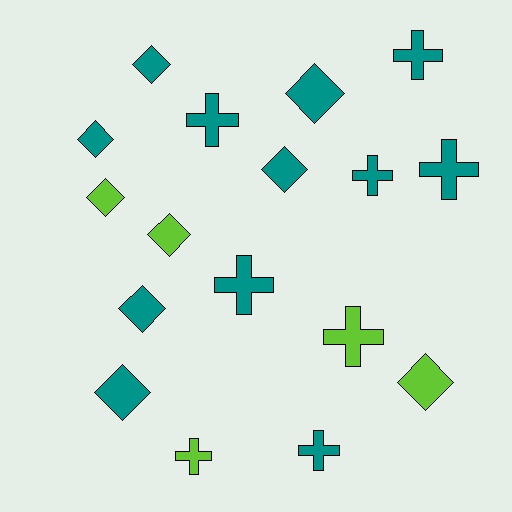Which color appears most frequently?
Teal, with 12 objects.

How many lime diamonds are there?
There are 3 lime diamonds.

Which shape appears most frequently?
Diamond, with 9 objects.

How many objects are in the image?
There are 17 objects.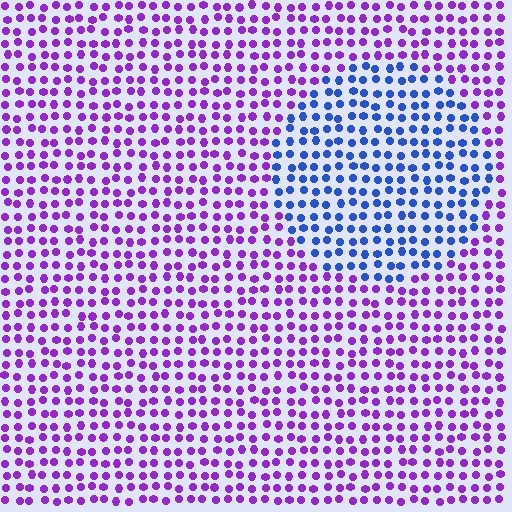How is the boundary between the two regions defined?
The boundary is defined purely by a slight shift in hue (about 57 degrees). Spacing, size, and orientation are identical on both sides.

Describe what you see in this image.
The image is filled with small purple elements in a uniform arrangement. A circle-shaped region is visible where the elements are tinted to a slightly different hue, forming a subtle color boundary.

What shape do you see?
I see a circle.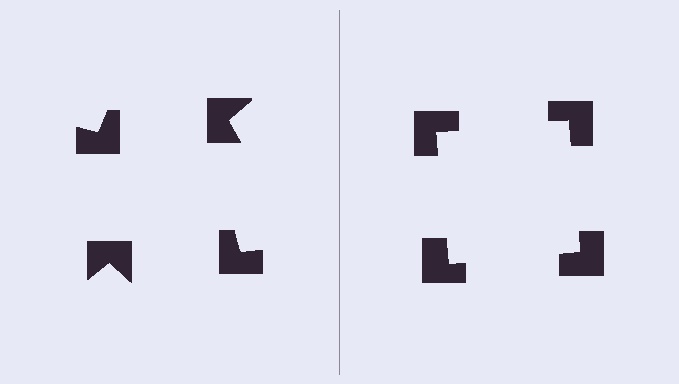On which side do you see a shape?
An illusory square appears on the right side. On the left side the wedge cuts are rotated, so no coherent shape forms.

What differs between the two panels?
The notched squares are positioned identically on both sides; only the wedge orientations differ. On the right they align to a square; on the left they are misaligned.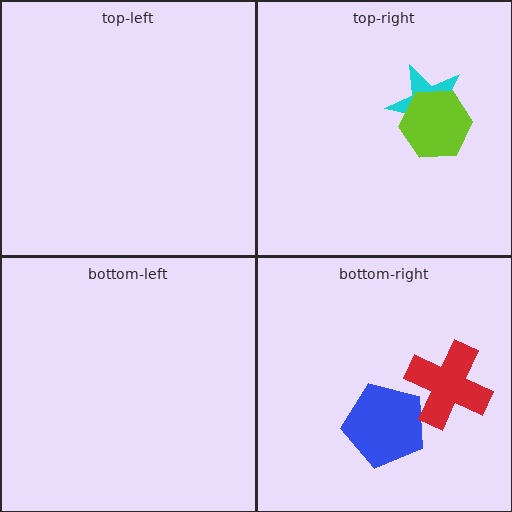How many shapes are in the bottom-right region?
2.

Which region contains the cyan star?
The top-right region.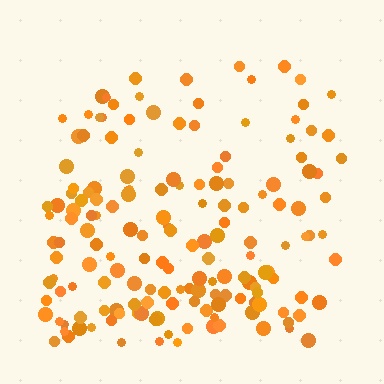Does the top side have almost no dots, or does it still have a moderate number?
Still a moderate number, just noticeably fewer than the bottom.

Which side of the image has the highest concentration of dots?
The bottom.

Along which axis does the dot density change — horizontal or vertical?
Vertical.